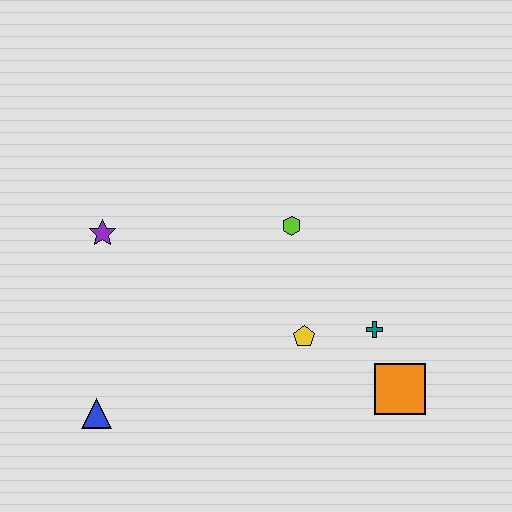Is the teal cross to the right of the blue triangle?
Yes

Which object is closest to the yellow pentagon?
The teal cross is closest to the yellow pentagon.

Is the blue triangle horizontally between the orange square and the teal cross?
No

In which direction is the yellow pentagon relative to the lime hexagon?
The yellow pentagon is below the lime hexagon.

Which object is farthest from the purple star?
The orange square is farthest from the purple star.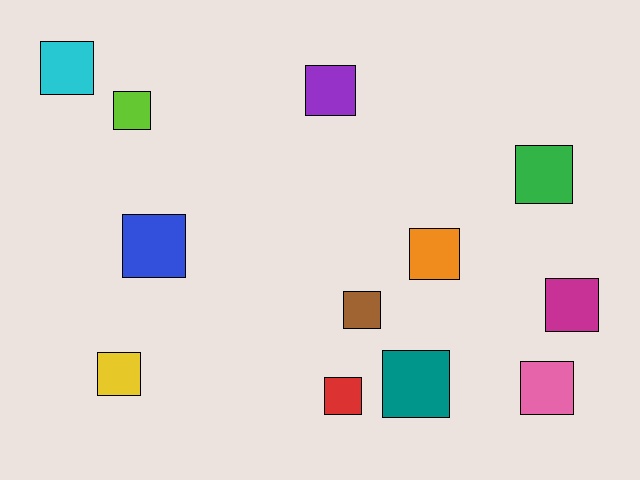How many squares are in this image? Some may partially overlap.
There are 12 squares.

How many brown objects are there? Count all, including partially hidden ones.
There is 1 brown object.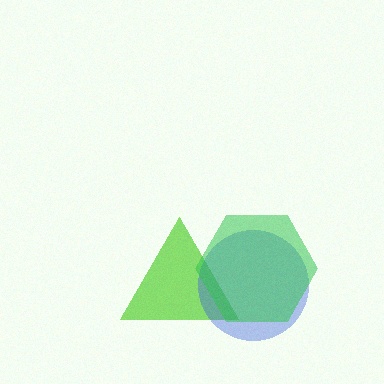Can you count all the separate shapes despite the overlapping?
Yes, there are 3 separate shapes.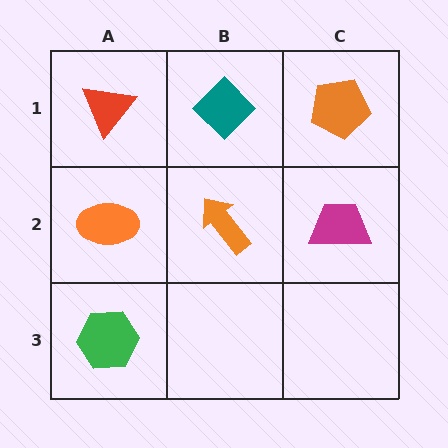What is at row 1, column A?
A red triangle.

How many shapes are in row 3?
1 shape.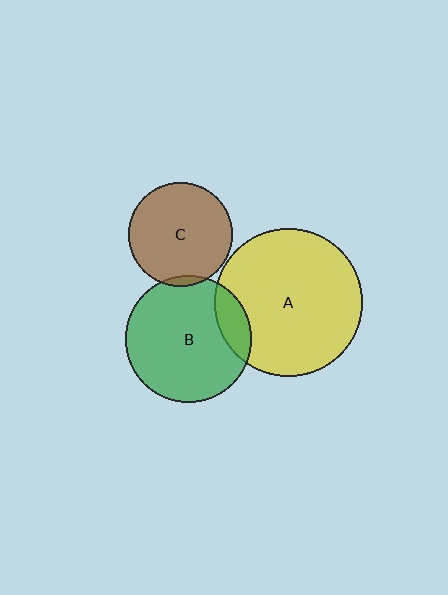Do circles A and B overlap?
Yes.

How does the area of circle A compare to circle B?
Approximately 1.4 times.